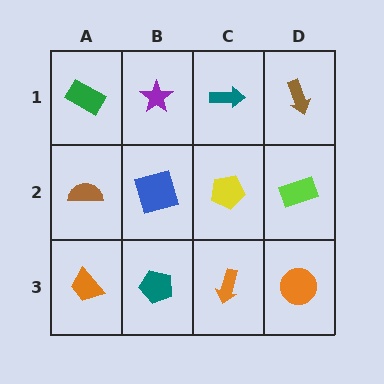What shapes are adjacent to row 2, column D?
A brown arrow (row 1, column D), an orange circle (row 3, column D), a yellow pentagon (row 2, column C).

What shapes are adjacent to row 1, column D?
A lime rectangle (row 2, column D), a teal arrow (row 1, column C).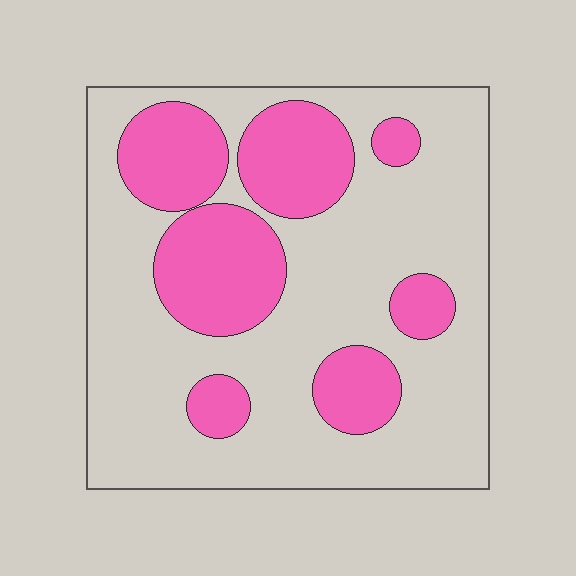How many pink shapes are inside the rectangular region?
7.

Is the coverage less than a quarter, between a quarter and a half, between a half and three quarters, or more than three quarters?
Between a quarter and a half.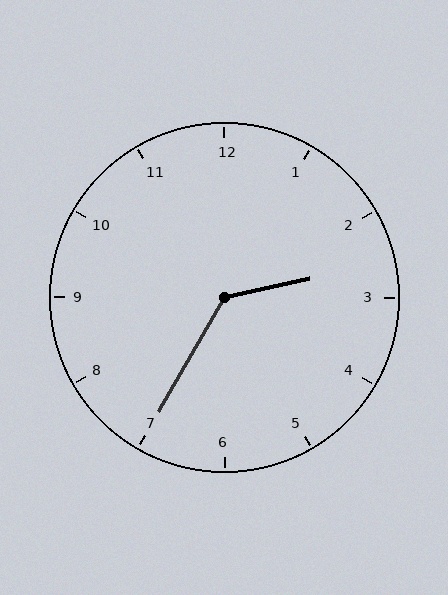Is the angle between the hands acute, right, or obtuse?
It is obtuse.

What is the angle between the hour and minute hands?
Approximately 132 degrees.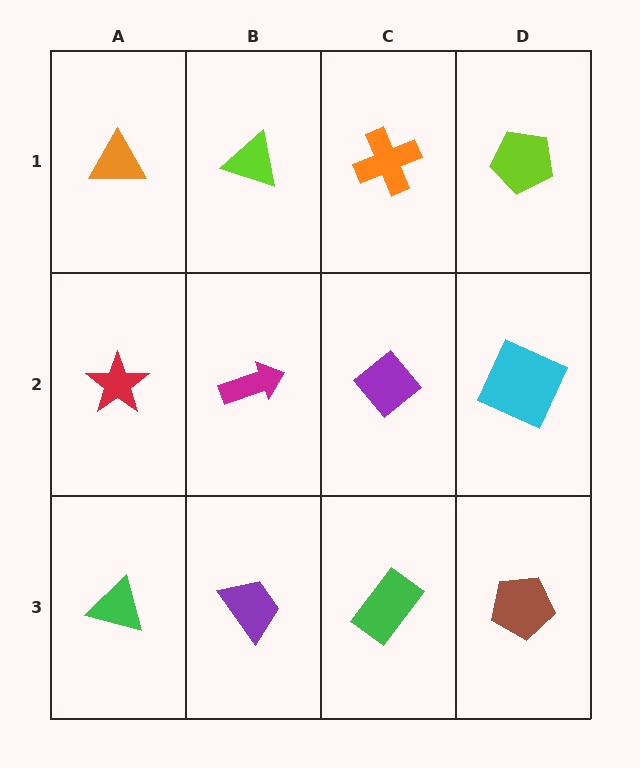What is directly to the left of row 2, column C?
A magenta arrow.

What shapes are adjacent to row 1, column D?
A cyan square (row 2, column D), an orange cross (row 1, column C).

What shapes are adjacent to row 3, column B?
A magenta arrow (row 2, column B), a green triangle (row 3, column A), a green rectangle (row 3, column C).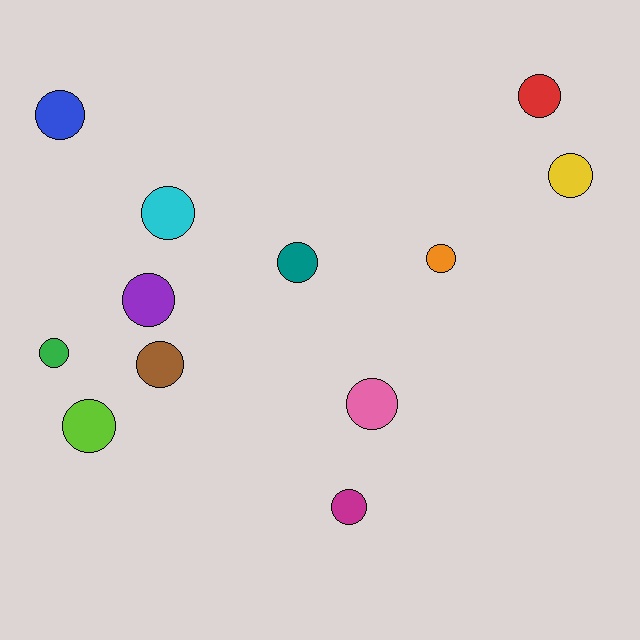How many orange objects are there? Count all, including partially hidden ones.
There is 1 orange object.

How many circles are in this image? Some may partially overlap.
There are 12 circles.